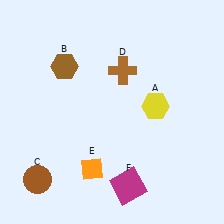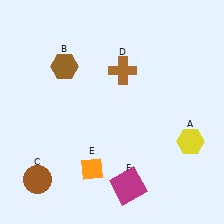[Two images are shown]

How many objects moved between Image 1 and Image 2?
1 object moved between the two images.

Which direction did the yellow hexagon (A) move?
The yellow hexagon (A) moved down.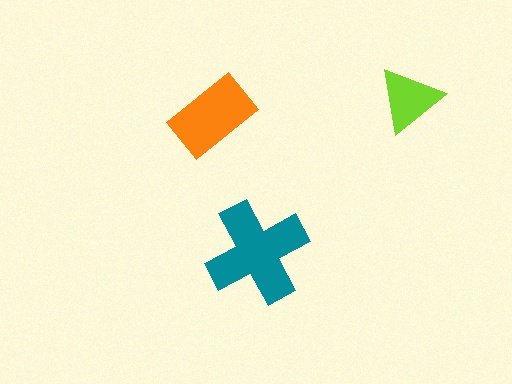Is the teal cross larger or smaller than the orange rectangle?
Larger.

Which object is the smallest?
The lime triangle.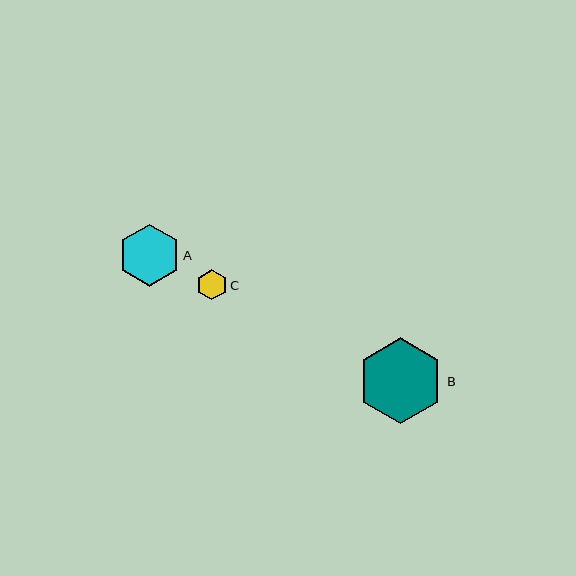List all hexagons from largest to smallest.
From largest to smallest: B, A, C.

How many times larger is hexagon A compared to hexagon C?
Hexagon A is approximately 2.0 times the size of hexagon C.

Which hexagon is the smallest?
Hexagon C is the smallest with a size of approximately 31 pixels.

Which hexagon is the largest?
Hexagon B is the largest with a size of approximately 86 pixels.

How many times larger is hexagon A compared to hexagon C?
Hexagon A is approximately 2.0 times the size of hexagon C.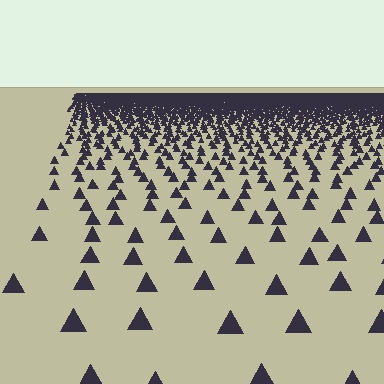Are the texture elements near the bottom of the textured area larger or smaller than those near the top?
Larger. Near the bottom, elements are closer to the viewer and appear at a bigger on-screen size.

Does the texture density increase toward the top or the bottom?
Density increases toward the top.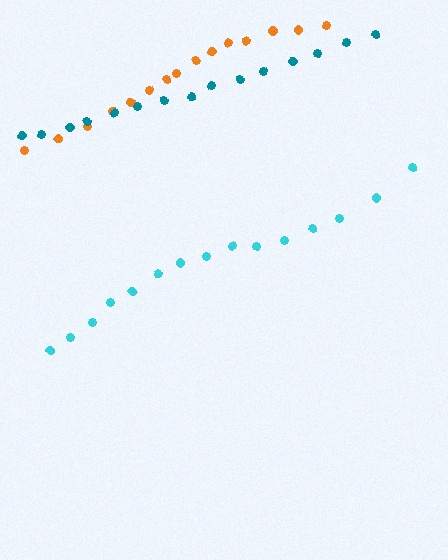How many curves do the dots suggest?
There are 3 distinct paths.